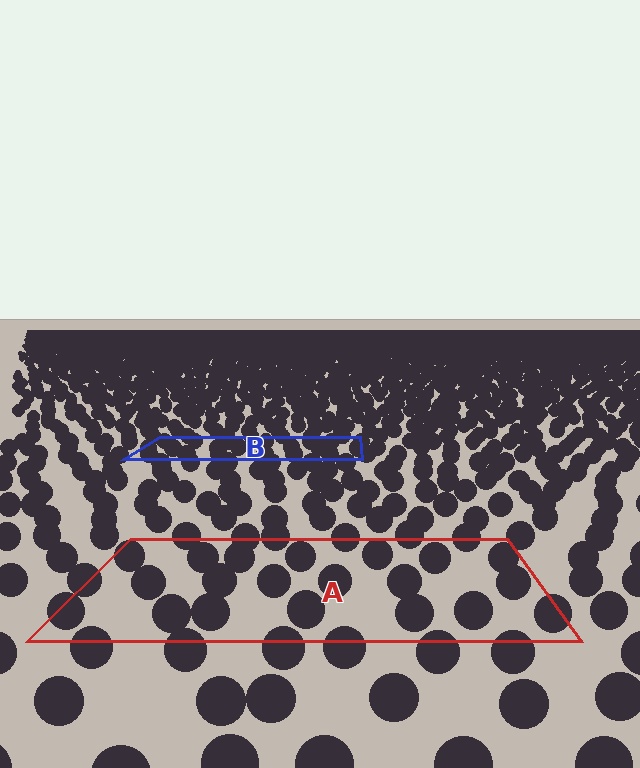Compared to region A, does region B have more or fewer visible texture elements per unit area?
Region B has more texture elements per unit area — they are packed more densely because it is farther away.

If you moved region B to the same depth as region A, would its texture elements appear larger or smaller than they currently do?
They would appear larger. At a closer depth, the same texture elements are projected at a bigger on-screen size.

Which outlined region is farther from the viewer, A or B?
Region B is farther from the viewer — the texture elements inside it appear smaller and more densely packed.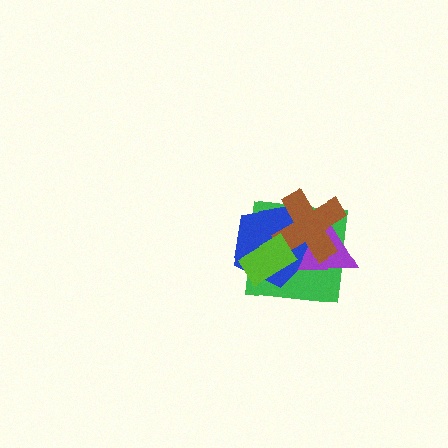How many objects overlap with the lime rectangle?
3 objects overlap with the lime rectangle.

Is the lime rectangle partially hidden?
No, no other shape covers it.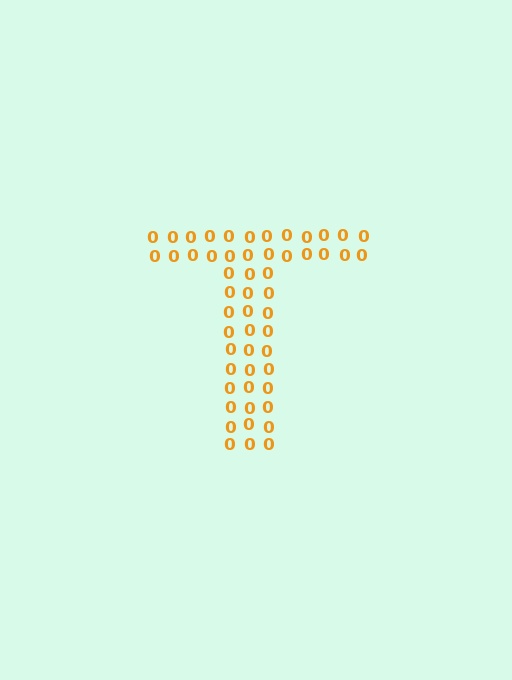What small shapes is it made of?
It is made of small digit 0's.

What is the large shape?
The large shape is the letter T.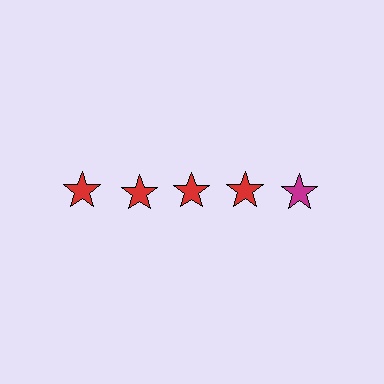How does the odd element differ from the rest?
It has a different color: magenta instead of red.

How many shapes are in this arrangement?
There are 5 shapes arranged in a grid pattern.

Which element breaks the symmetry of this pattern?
The magenta star in the top row, rightmost column breaks the symmetry. All other shapes are red stars.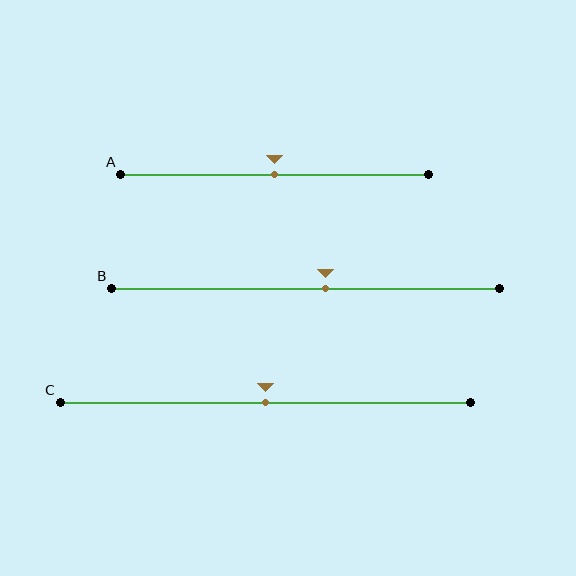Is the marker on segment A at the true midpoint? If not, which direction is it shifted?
Yes, the marker on segment A is at the true midpoint.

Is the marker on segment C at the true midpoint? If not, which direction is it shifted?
Yes, the marker on segment C is at the true midpoint.